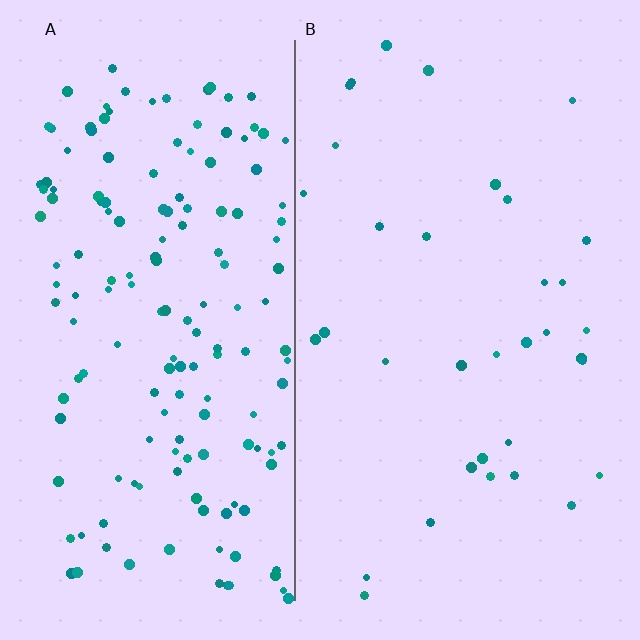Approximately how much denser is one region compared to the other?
Approximately 4.6× — region A over region B.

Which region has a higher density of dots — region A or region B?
A (the left).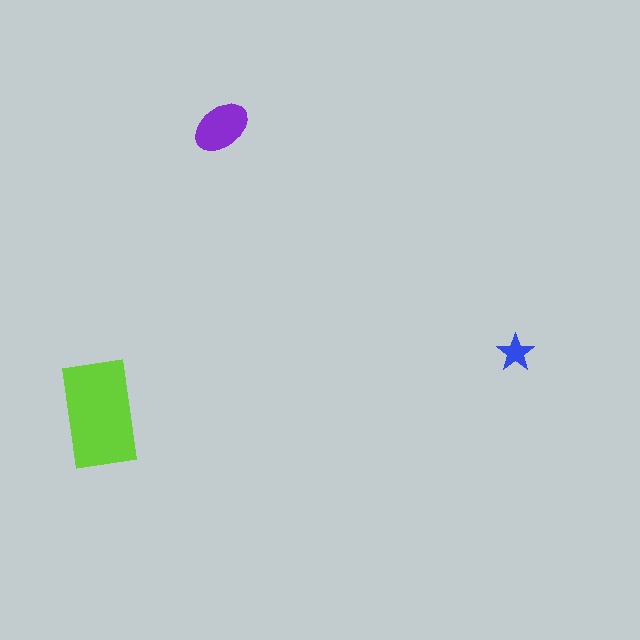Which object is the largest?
The lime rectangle.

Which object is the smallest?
The blue star.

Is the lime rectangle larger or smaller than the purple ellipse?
Larger.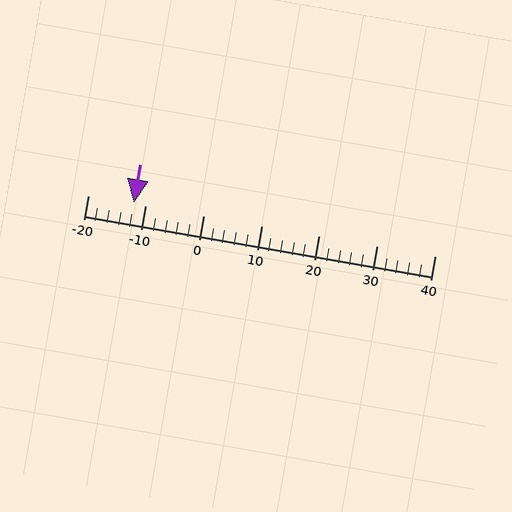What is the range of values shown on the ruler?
The ruler shows values from -20 to 40.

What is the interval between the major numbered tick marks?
The major tick marks are spaced 10 units apart.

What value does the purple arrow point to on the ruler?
The purple arrow points to approximately -12.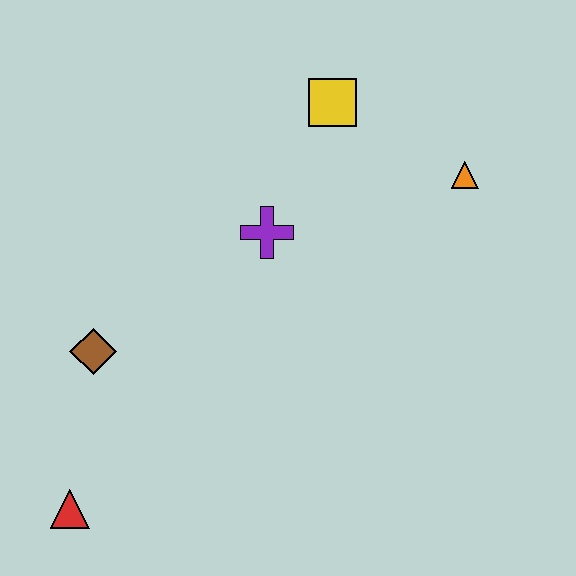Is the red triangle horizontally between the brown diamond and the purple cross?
No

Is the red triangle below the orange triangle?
Yes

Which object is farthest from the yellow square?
The red triangle is farthest from the yellow square.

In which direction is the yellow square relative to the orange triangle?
The yellow square is to the left of the orange triangle.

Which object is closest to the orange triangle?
The yellow square is closest to the orange triangle.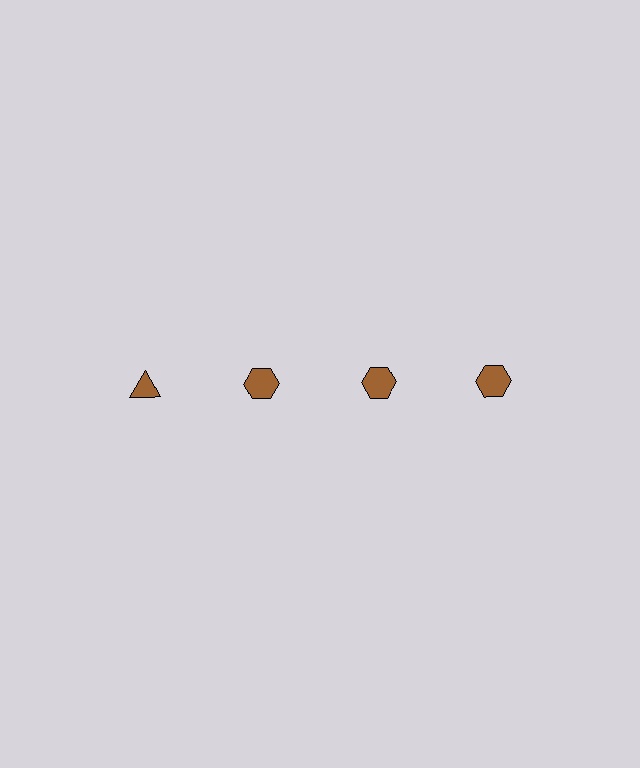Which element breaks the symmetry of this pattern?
The brown triangle in the top row, leftmost column breaks the symmetry. All other shapes are brown hexagons.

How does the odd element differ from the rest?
It has a different shape: triangle instead of hexagon.